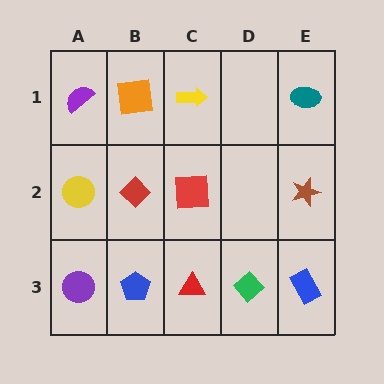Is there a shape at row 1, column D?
No, that cell is empty.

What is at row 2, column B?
A red diamond.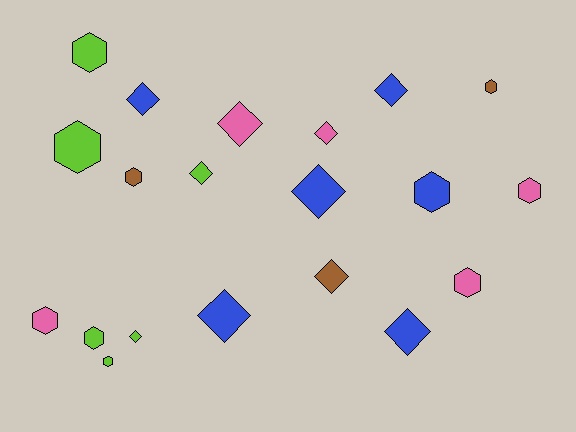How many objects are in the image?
There are 20 objects.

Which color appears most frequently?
Blue, with 6 objects.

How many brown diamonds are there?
There is 1 brown diamond.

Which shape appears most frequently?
Hexagon, with 10 objects.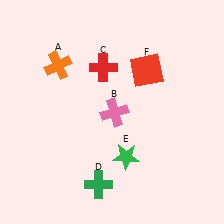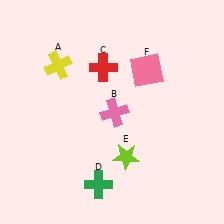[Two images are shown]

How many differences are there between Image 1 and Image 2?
There are 3 differences between the two images.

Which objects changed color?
A changed from orange to yellow. E changed from green to lime. F changed from red to pink.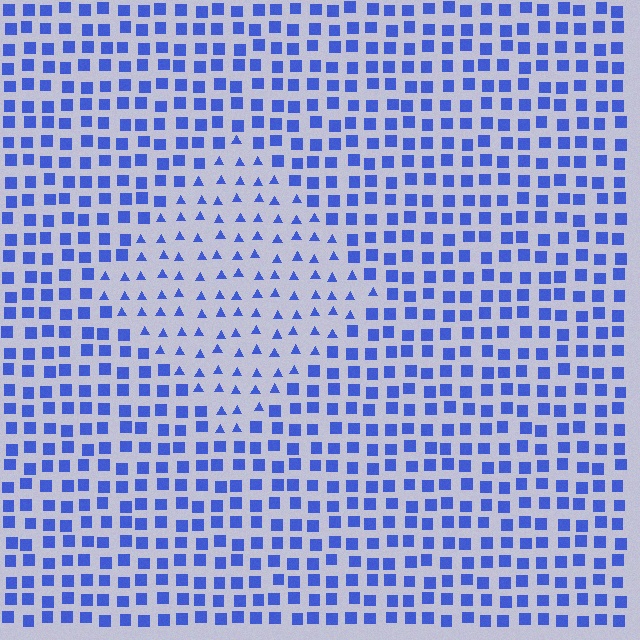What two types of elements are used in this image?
The image uses triangles inside the diamond region and squares outside it.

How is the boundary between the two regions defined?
The boundary is defined by a change in element shape: triangles inside vs. squares outside. All elements share the same color and spacing.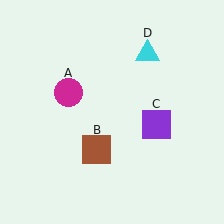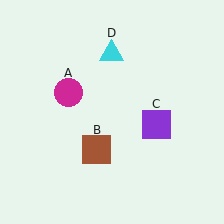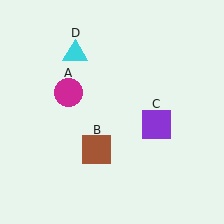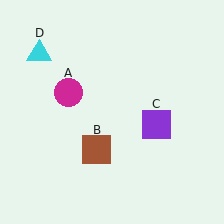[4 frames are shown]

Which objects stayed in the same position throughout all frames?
Magenta circle (object A) and brown square (object B) and purple square (object C) remained stationary.